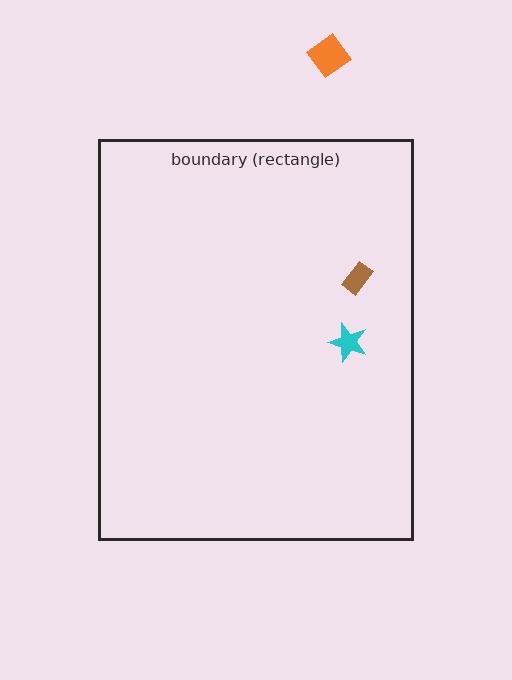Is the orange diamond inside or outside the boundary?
Outside.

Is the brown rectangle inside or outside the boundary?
Inside.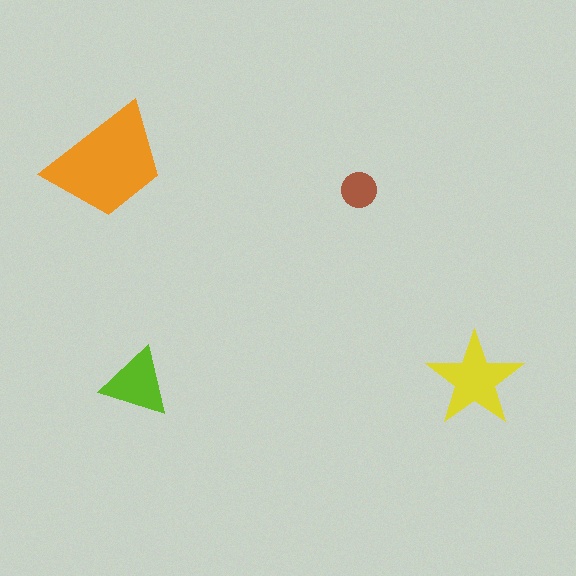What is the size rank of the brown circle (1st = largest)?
4th.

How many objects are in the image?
There are 4 objects in the image.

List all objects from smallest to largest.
The brown circle, the lime triangle, the yellow star, the orange trapezoid.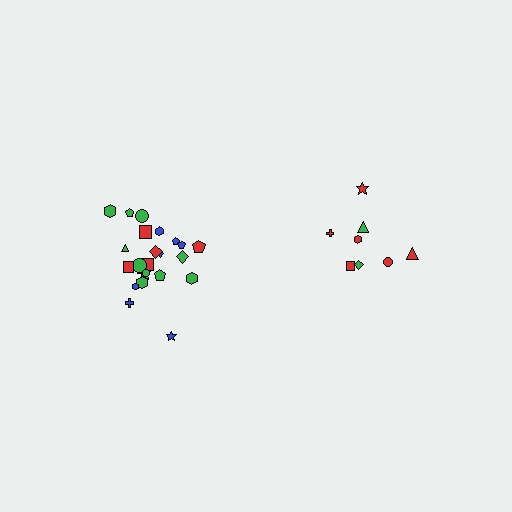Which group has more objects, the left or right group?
The left group.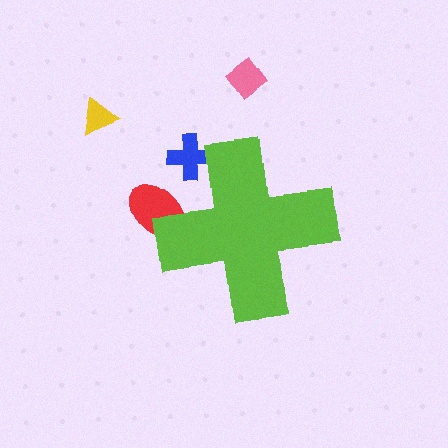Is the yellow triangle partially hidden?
No, the yellow triangle is fully visible.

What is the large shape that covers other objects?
A lime cross.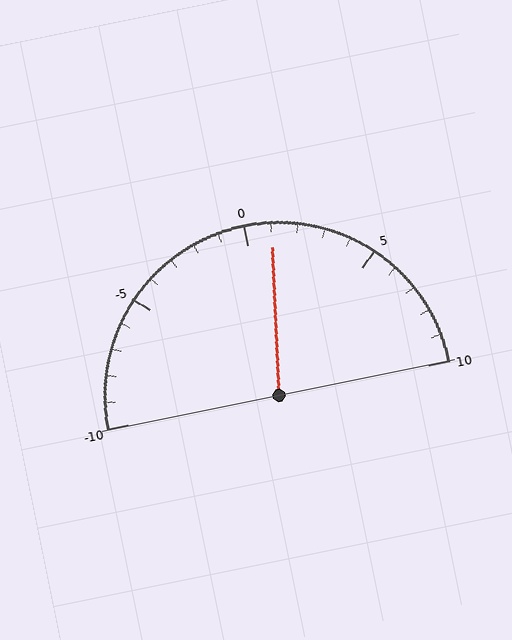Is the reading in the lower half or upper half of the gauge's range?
The reading is in the upper half of the range (-10 to 10).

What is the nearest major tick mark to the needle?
The nearest major tick mark is 0.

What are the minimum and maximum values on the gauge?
The gauge ranges from -10 to 10.